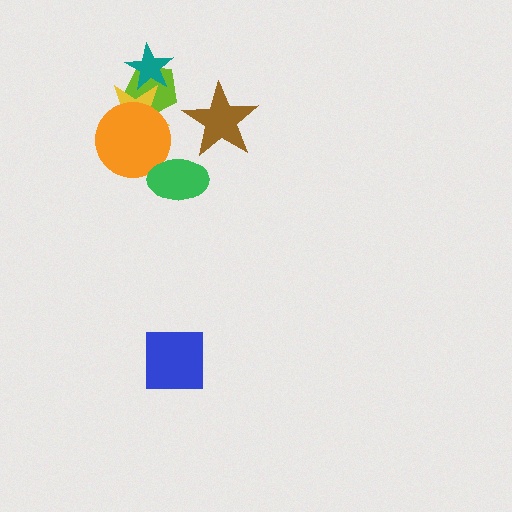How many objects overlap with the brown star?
0 objects overlap with the brown star.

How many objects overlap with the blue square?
0 objects overlap with the blue square.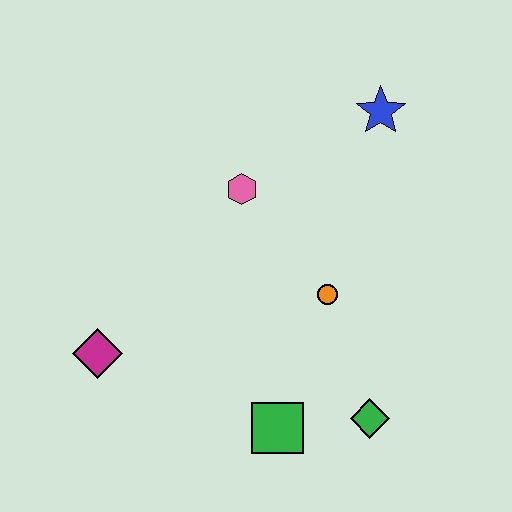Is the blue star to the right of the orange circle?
Yes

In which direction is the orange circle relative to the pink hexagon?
The orange circle is below the pink hexagon.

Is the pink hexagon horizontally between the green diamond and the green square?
No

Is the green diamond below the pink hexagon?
Yes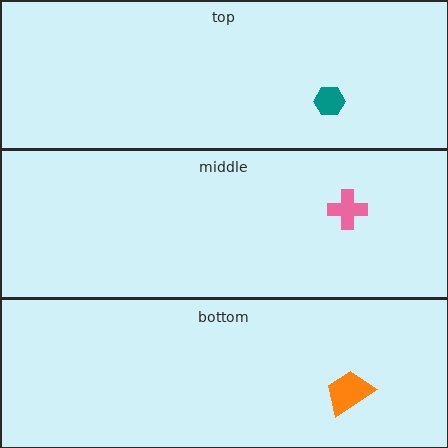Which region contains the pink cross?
The middle region.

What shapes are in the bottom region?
The orange trapezoid.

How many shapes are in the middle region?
1.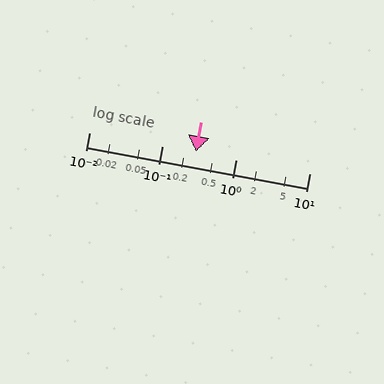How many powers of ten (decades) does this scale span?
The scale spans 3 decades, from 0.01 to 10.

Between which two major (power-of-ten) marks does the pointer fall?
The pointer is between 0.1 and 1.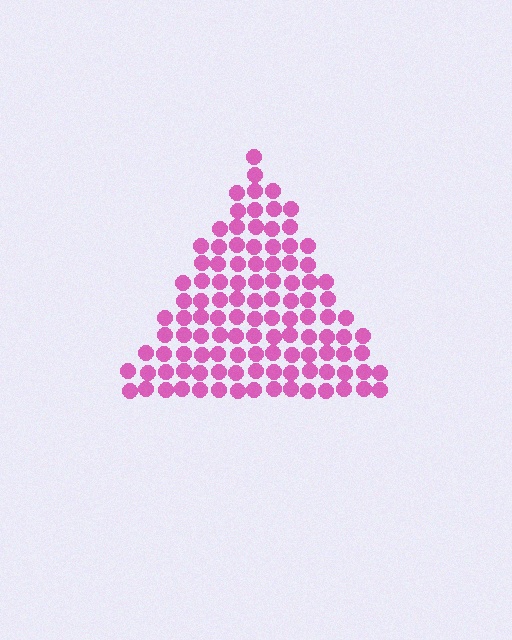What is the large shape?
The large shape is a triangle.